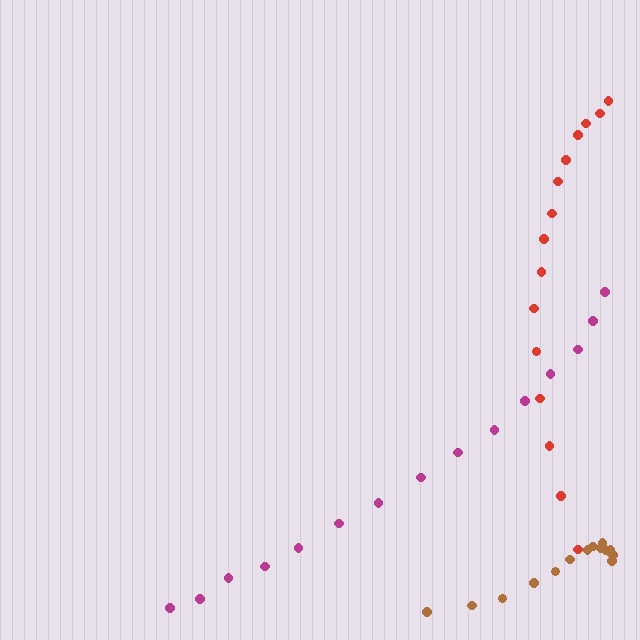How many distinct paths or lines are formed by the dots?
There are 3 distinct paths.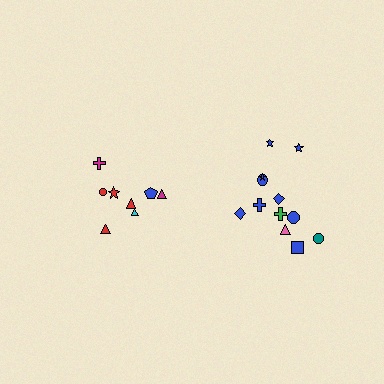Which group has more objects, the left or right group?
The right group.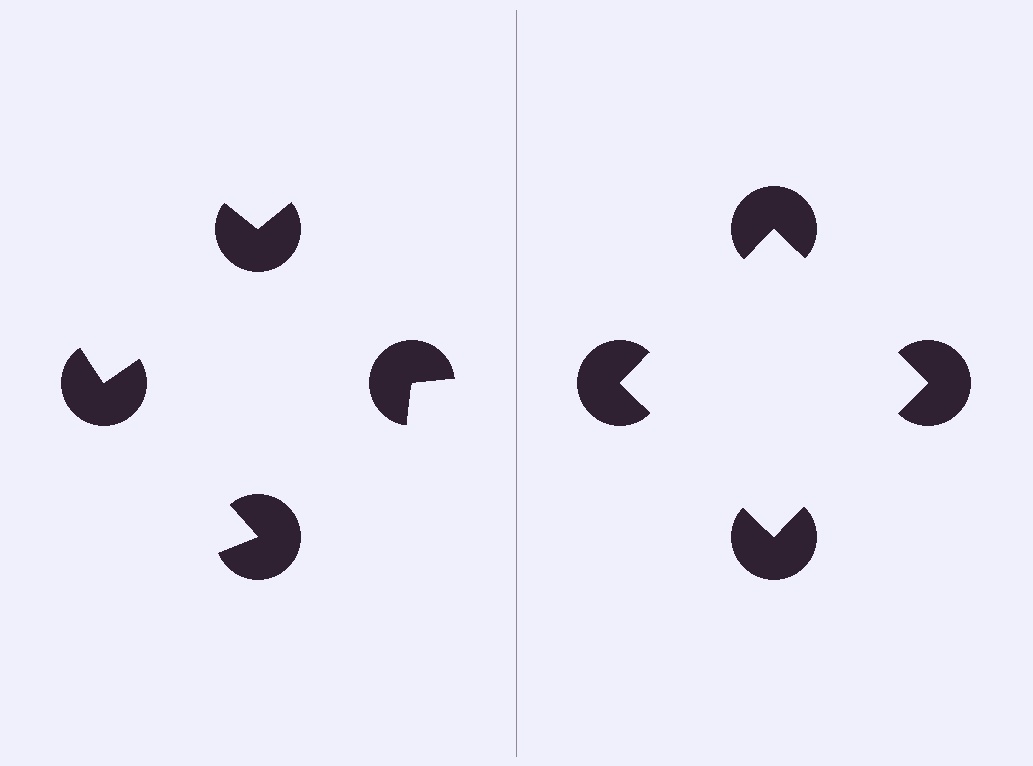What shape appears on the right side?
An illusory square.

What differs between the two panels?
The pac-man discs are positioned identically on both sides; only the wedge orientations differ. On the right they align to a square; on the left they are misaligned.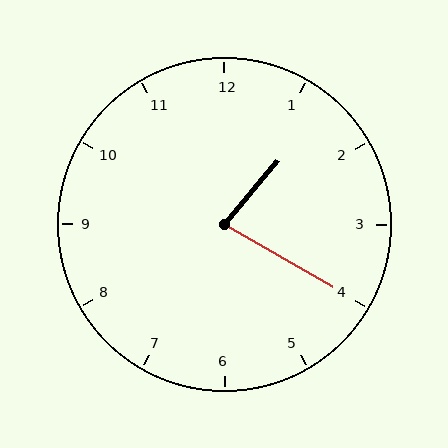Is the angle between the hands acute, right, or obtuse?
It is acute.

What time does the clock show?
1:20.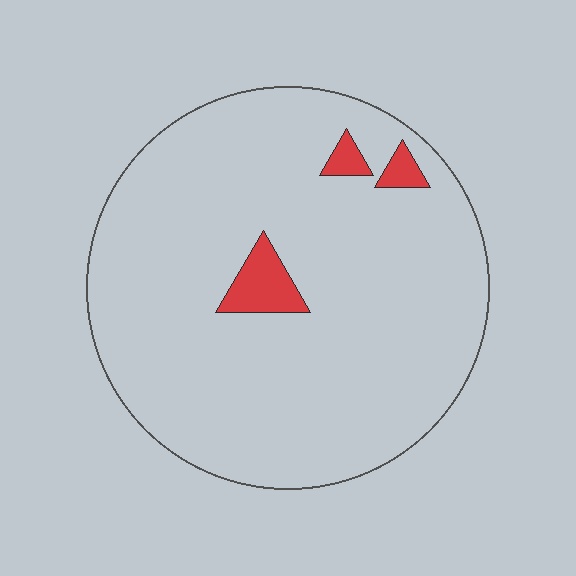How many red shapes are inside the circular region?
3.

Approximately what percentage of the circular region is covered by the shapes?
Approximately 5%.